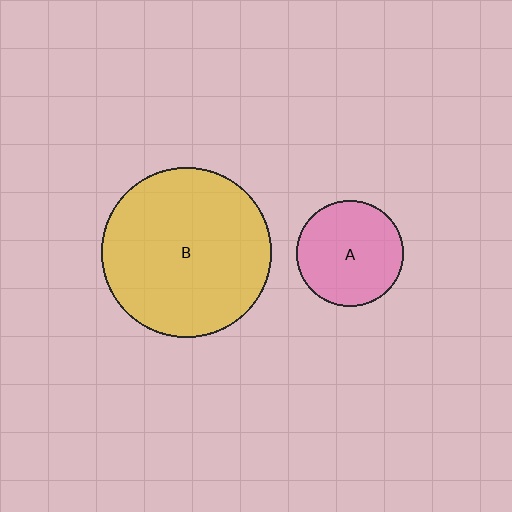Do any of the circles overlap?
No, none of the circles overlap.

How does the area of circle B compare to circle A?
Approximately 2.5 times.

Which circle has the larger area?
Circle B (yellow).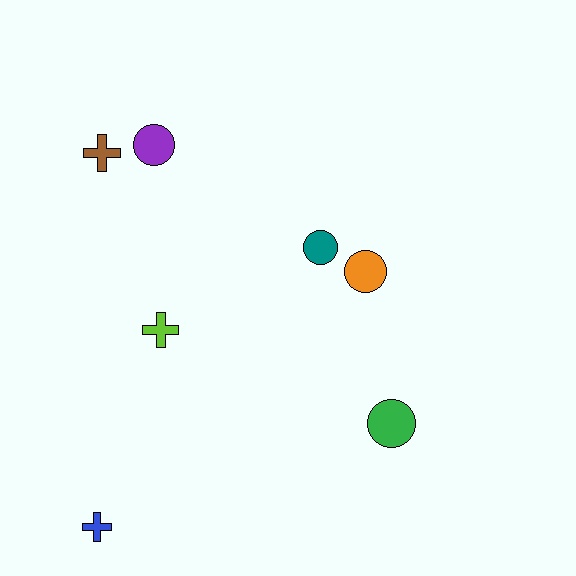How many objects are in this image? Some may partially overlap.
There are 7 objects.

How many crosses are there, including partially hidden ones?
There are 3 crosses.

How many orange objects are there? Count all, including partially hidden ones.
There is 1 orange object.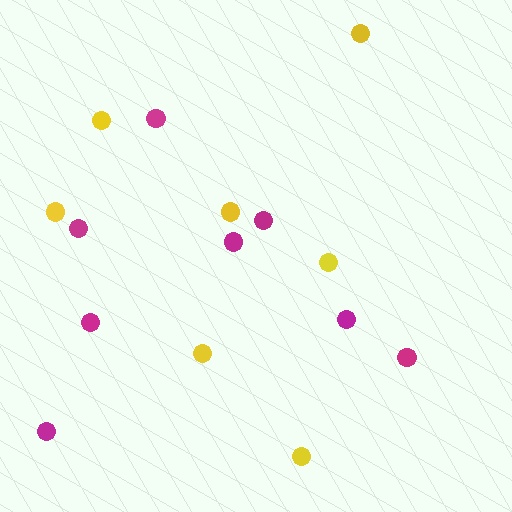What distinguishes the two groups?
There are 2 groups: one group of yellow circles (7) and one group of magenta circles (8).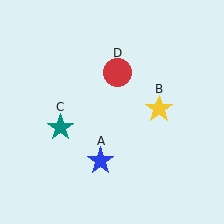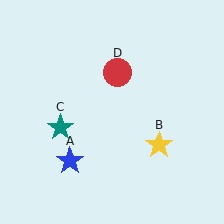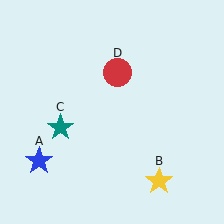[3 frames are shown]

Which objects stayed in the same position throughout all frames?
Teal star (object C) and red circle (object D) remained stationary.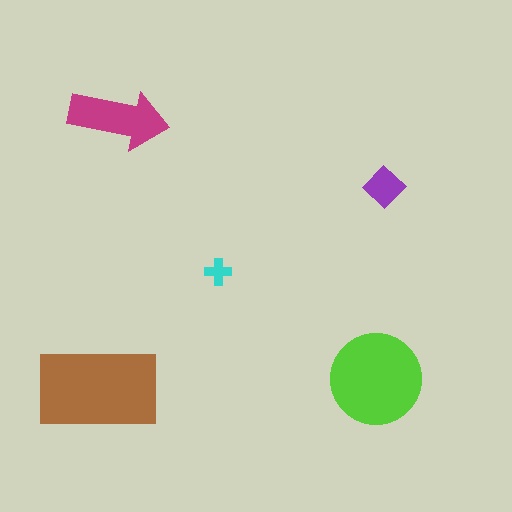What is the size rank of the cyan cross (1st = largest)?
5th.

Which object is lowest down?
The brown rectangle is bottommost.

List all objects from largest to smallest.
The brown rectangle, the lime circle, the magenta arrow, the purple diamond, the cyan cross.